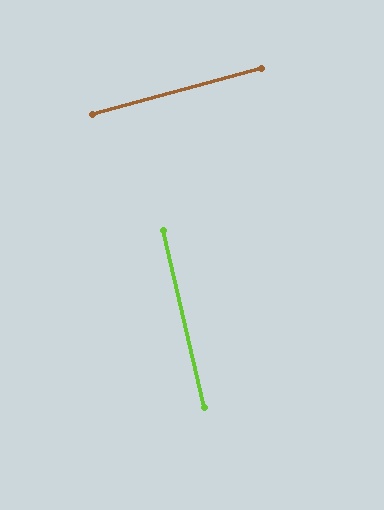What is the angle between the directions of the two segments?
Approximately 88 degrees.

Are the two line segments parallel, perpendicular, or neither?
Perpendicular — they meet at approximately 88°.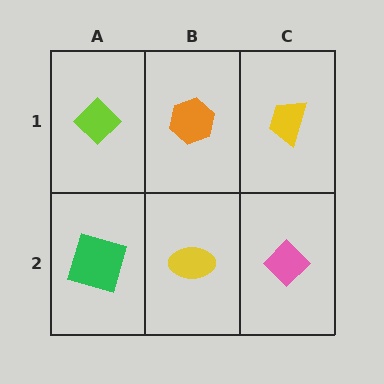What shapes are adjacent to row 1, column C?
A pink diamond (row 2, column C), an orange hexagon (row 1, column B).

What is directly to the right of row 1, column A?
An orange hexagon.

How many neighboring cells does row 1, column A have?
2.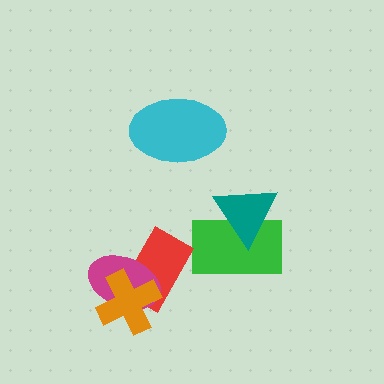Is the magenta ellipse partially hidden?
Yes, it is partially covered by another shape.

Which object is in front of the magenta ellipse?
The orange cross is in front of the magenta ellipse.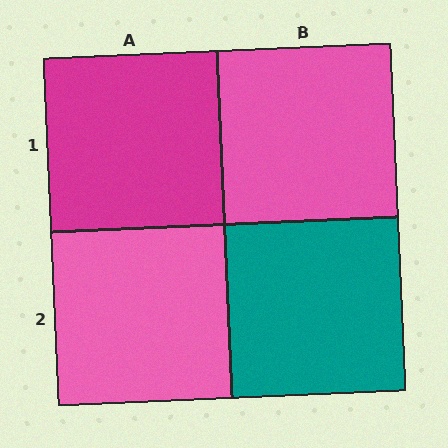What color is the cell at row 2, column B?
Teal.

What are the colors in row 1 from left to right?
Magenta, pink.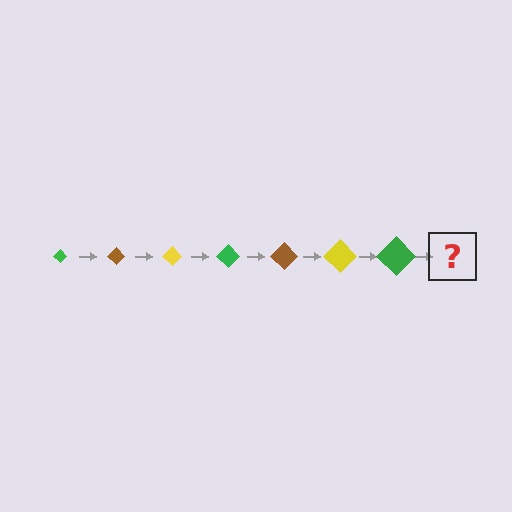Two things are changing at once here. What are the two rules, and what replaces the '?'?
The two rules are that the diamond grows larger each step and the color cycles through green, brown, and yellow. The '?' should be a brown diamond, larger than the previous one.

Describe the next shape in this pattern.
It should be a brown diamond, larger than the previous one.